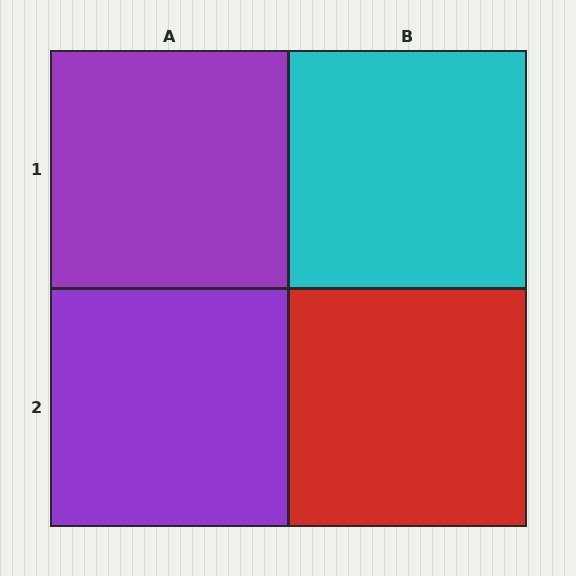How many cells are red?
1 cell is red.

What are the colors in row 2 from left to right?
Purple, red.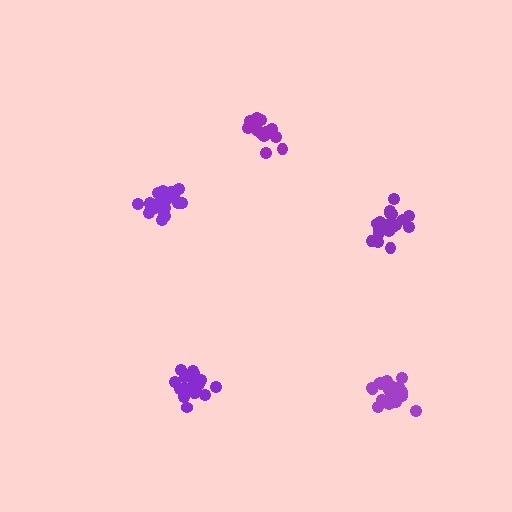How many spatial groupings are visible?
There are 5 spatial groupings.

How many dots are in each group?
Group 1: 20 dots, Group 2: 21 dots, Group 3: 19 dots, Group 4: 19 dots, Group 5: 16 dots (95 total).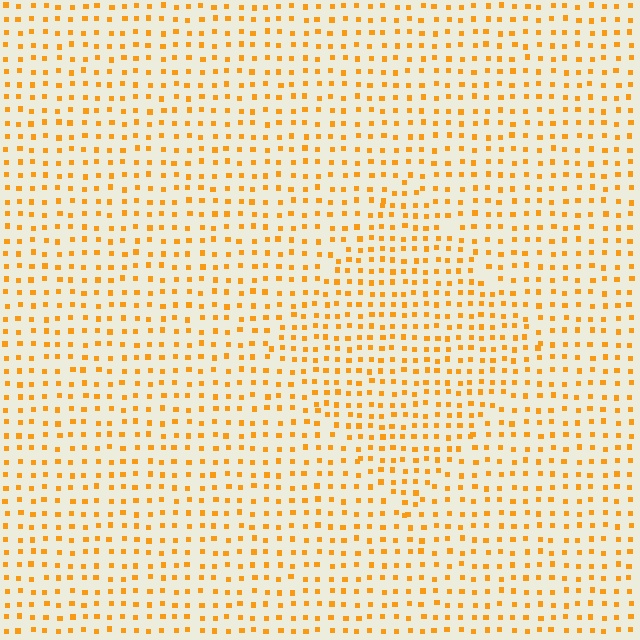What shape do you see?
I see a diamond.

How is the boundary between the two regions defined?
The boundary is defined by a change in element density (approximately 1.4x ratio). All elements are the same color, size, and shape.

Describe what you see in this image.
The image contains small orange elements arranged at two different densities. A diamond-shaped region is visible where the elements are more densely packed than the surrounding area.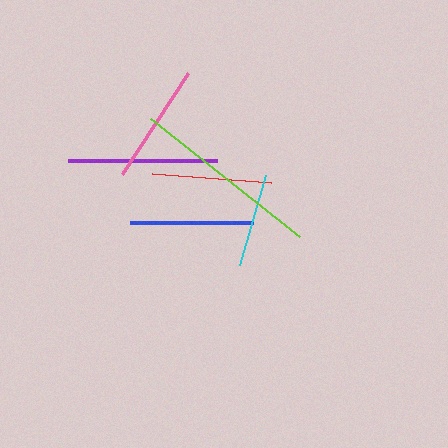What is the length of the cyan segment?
The cyan segment is approximately 94 pixels long.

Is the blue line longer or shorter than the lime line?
The lime line is longer than the blue line.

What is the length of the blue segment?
The blue segment is approximately 123 pixels long.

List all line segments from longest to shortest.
From longest to shortest: lime, purple, blue, pink, red, cyan.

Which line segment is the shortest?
The cyan line is the shortest at approximately 94 pixels.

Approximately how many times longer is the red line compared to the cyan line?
The red line is approximately 1.3 times the length of the cyan line.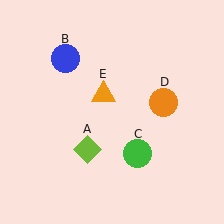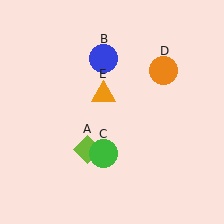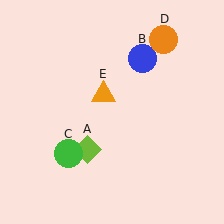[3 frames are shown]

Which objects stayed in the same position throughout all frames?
Lime diamond (object A) and orange triangle (object E) remained stationary.